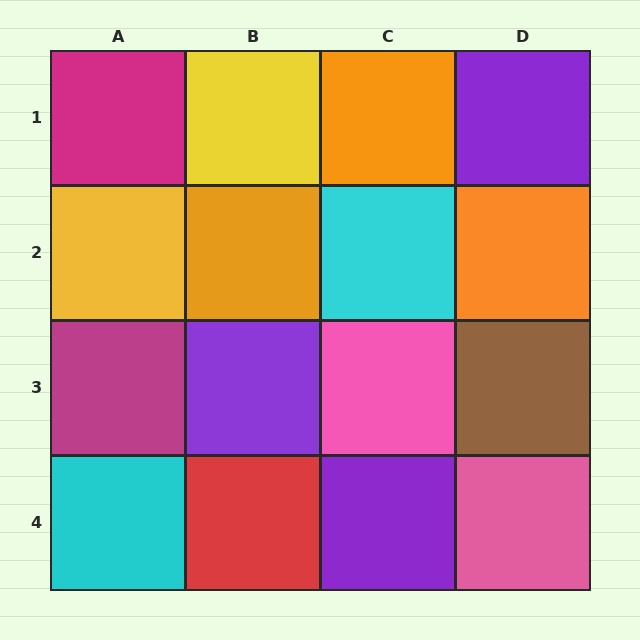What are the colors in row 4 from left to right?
Cyan, red, purple, pink.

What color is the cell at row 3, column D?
Brown.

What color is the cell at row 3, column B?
Purple.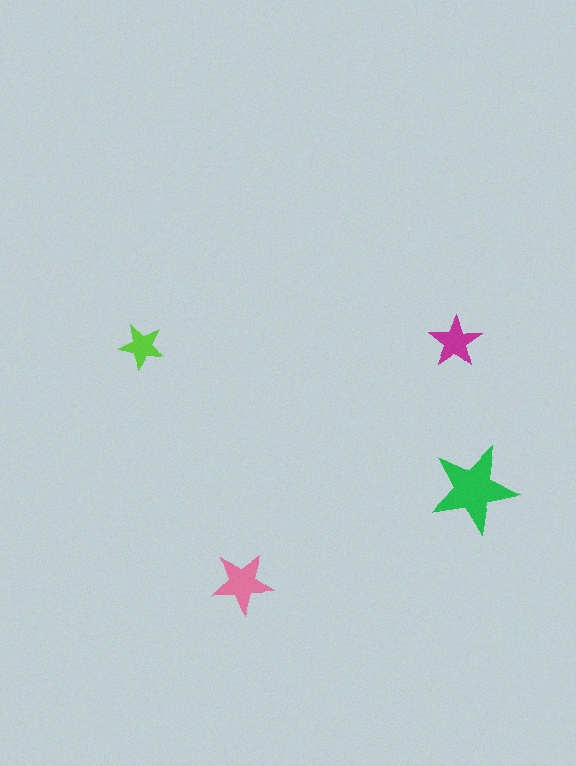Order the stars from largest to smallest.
the green one, the pink one, the magenta one, the lime one.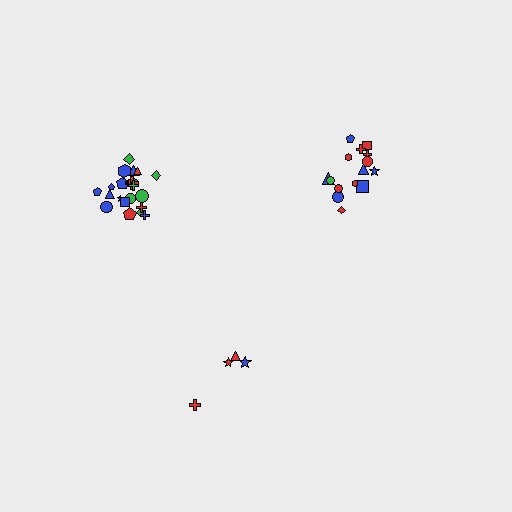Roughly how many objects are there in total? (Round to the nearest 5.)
Roughly 40 objects in total.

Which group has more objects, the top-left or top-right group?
The top-left group.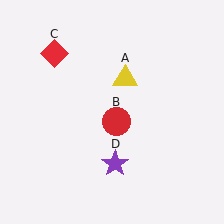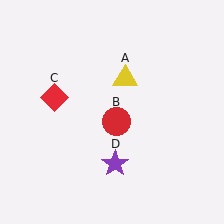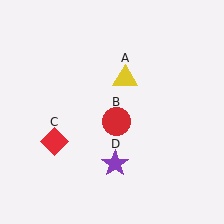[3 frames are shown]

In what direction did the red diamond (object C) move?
The red diamond (object C) moved down.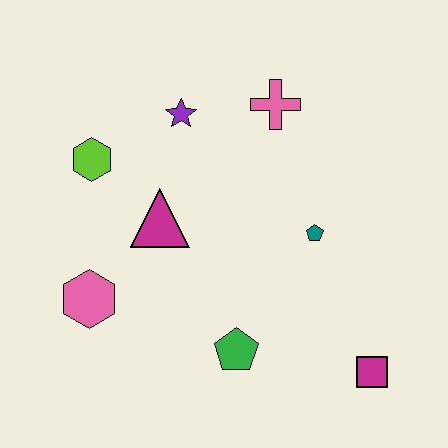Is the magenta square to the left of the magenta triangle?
No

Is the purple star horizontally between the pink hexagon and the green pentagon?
Yes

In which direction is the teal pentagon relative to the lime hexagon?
The teal pentagon is to the right of the lime hexagon.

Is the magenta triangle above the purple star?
No